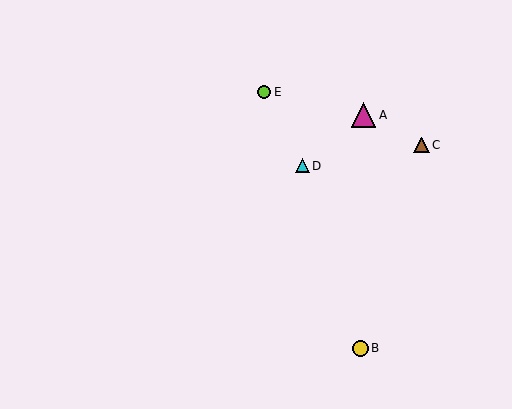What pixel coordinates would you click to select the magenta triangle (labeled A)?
Click at (363, 115) to select the magenta triangle A.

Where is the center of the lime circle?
The center of the lime circle is at (264, 92).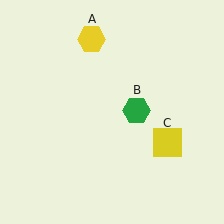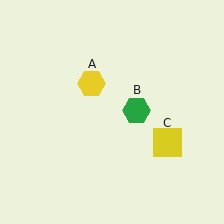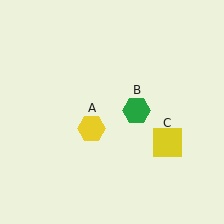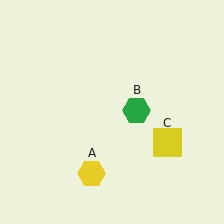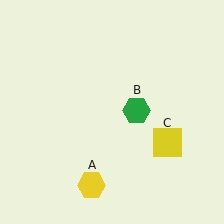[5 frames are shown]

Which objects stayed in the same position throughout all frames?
Green hexagon (object B) and yellow square (object C) remained stationary.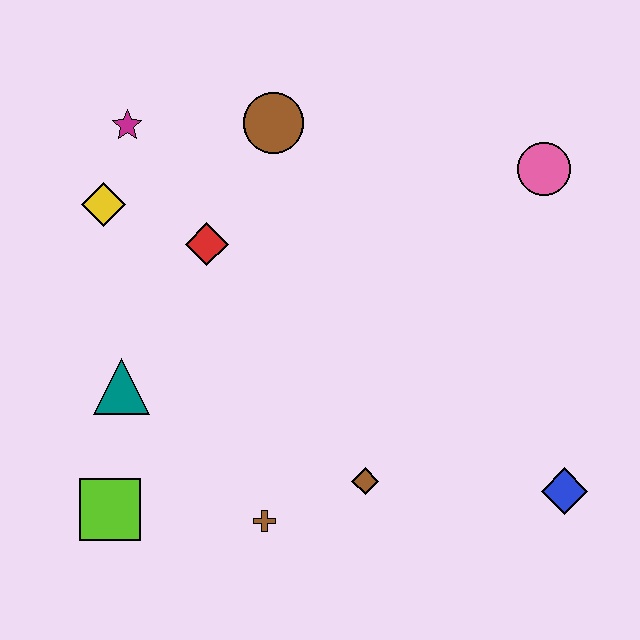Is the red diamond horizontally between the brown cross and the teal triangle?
Yes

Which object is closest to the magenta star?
The yellow diamond is closest to the magenta star.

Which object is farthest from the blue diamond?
The magenta star is farthest from the blue diamond.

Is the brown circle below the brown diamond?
No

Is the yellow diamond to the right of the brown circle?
No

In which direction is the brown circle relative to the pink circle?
The brown circle is to the left of the pink circle.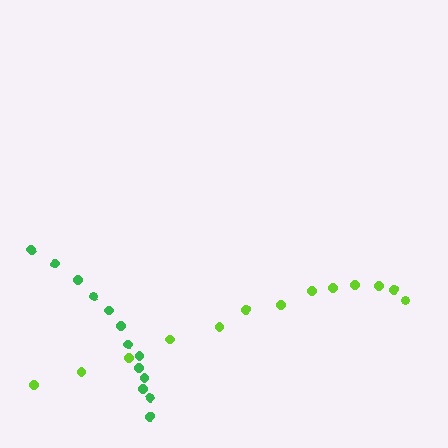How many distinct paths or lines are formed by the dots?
There are 2 distinct paths.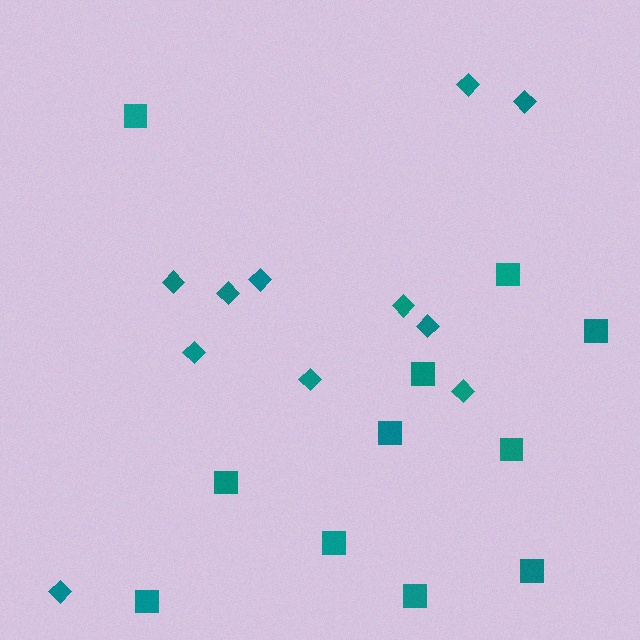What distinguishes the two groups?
There are 2 groups: one group of squares (11) and one group of diamonds (11).